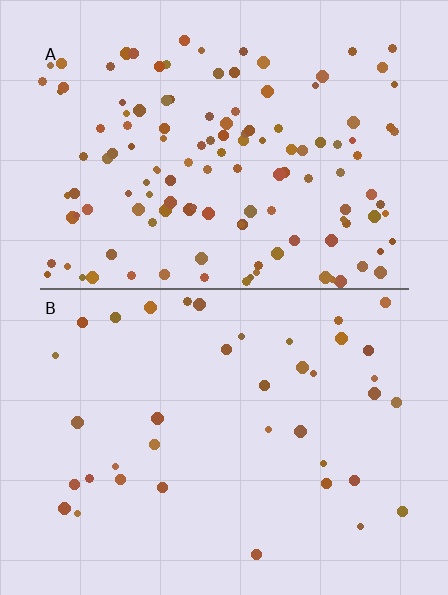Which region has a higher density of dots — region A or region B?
A (the top).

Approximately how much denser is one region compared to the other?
Approximately 3.4× — region A over region B.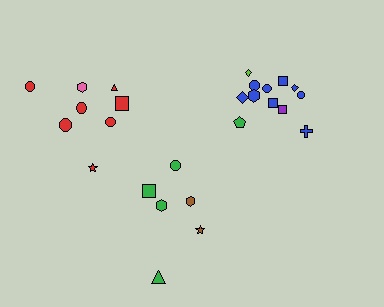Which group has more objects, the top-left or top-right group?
The top-right group.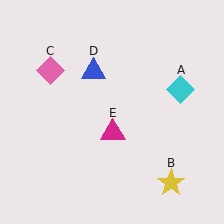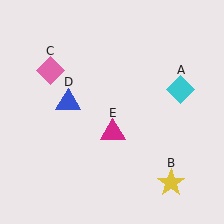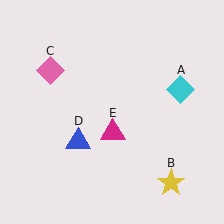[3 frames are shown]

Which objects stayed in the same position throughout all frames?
Cyan diamond (object A) and yellow star (object B) and pink diamond (object C) and magenta triangle (object E) remained stationary.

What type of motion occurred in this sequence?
The blue triangle (object D) rotated counterclockwise around the center of the scene.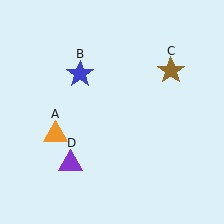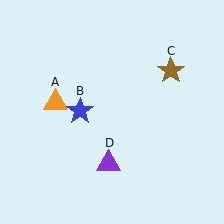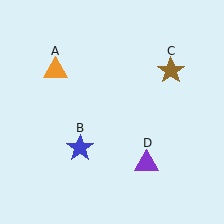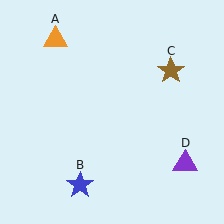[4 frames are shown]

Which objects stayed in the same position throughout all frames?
Brown star (object C) remained stationary.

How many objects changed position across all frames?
3 objects changed position: orange triangle (object A), blue star (object B), purple triangle (object D).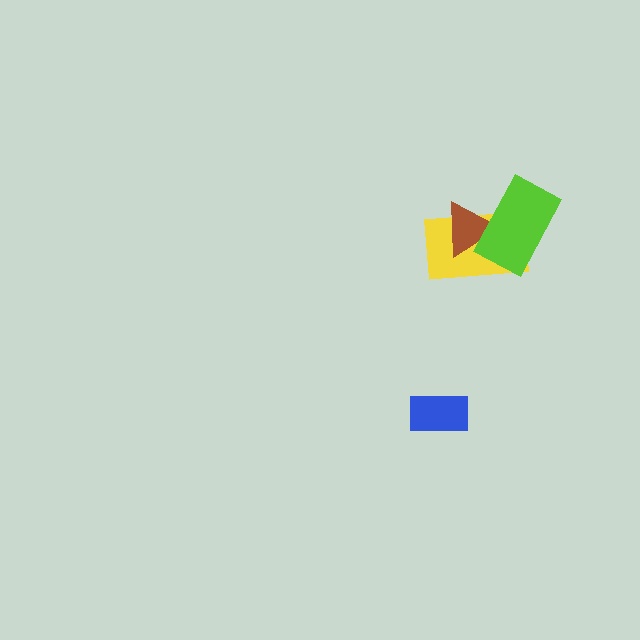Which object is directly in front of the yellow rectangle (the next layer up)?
The brown triangle is directly in front of the yellow rectangle.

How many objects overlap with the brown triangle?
2 objects overlap with the brown triangle.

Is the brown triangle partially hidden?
Yes, it is partially covered by another shape.